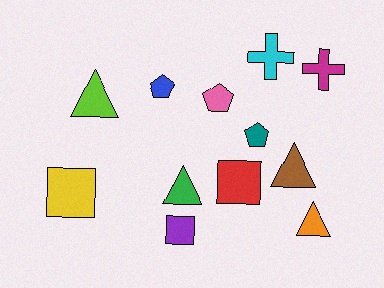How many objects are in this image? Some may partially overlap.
There are 12 objects.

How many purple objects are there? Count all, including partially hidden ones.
There is 1 purple object.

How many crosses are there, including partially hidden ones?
There are 2 crosses.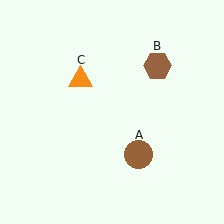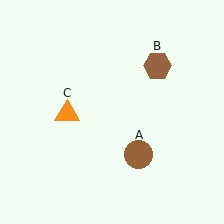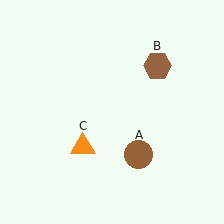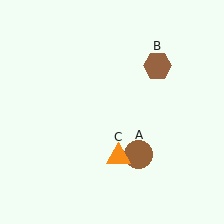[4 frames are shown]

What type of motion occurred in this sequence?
The orange triangle (object C) rotated counterclockwise around the center of the scene.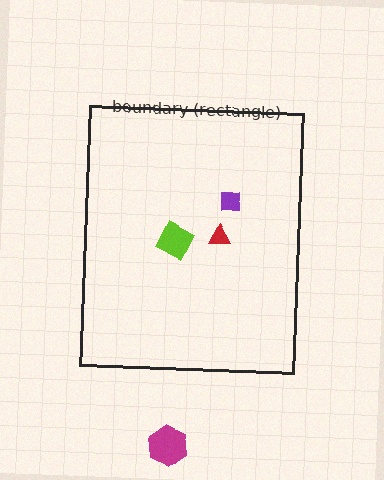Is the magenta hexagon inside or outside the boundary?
Outside.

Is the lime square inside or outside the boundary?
Inside.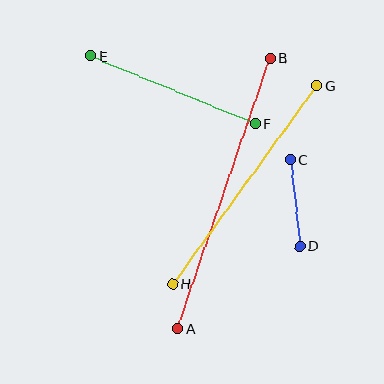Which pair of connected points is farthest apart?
Points A and B are farthest apart.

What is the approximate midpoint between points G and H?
The midpoint is at approximately (245, 185) pixels.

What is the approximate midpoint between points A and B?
The midpoint is at approximately (224, 193) pixels.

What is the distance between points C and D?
The distance is approximately 87 pixels.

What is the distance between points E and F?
The distance is approximately 178 pixels.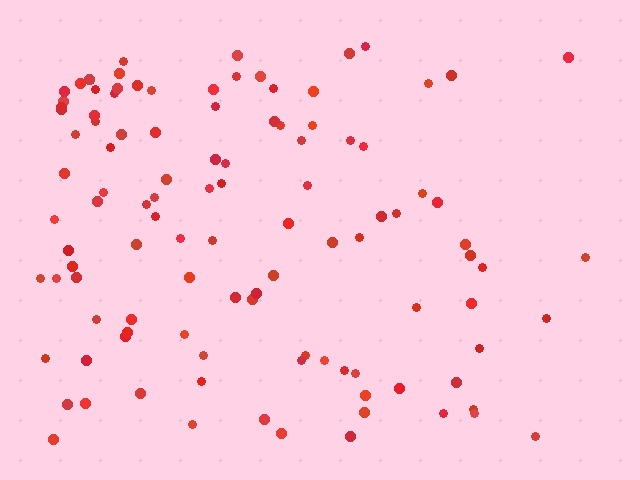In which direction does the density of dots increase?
From right to left, with the left side densest.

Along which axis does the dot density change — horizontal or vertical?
Horizontal.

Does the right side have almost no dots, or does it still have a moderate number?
Still a moderate number, just noticeably fewer than the left.